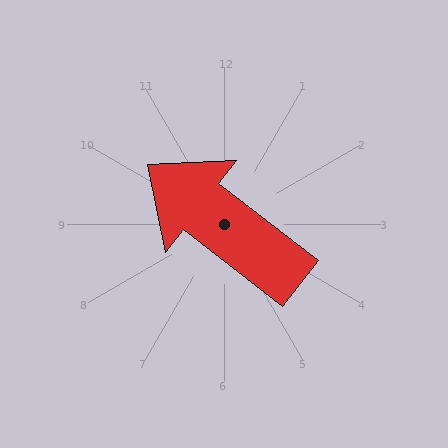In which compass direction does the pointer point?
Northwest.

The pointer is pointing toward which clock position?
Roughly 10 o'clock.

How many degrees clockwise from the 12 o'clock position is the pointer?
Approximately 308 degrees.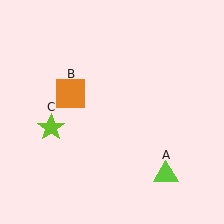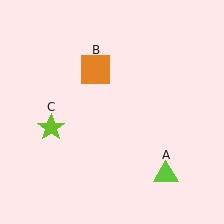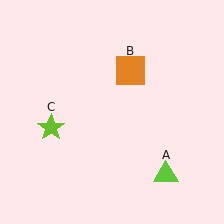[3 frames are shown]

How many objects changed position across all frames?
1 object changed position: orange square (object B).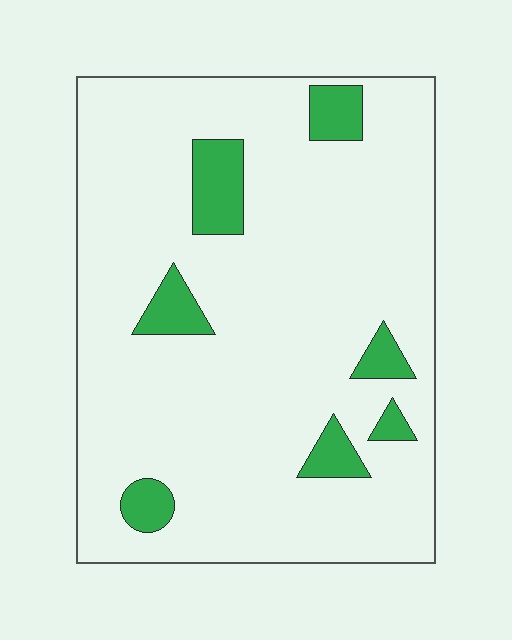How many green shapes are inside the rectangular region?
7.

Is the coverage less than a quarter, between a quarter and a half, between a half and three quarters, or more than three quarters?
Less than a quarter.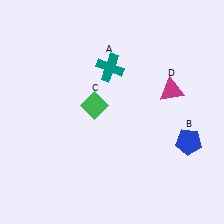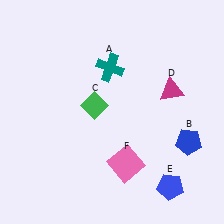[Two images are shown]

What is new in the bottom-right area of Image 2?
A pink square (F) was added in the bottom-right area of Image 2.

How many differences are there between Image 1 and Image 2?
There are 2 differences between the two images.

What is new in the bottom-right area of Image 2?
A blue pentagon (E) was added in the bottom-right area of Image 2.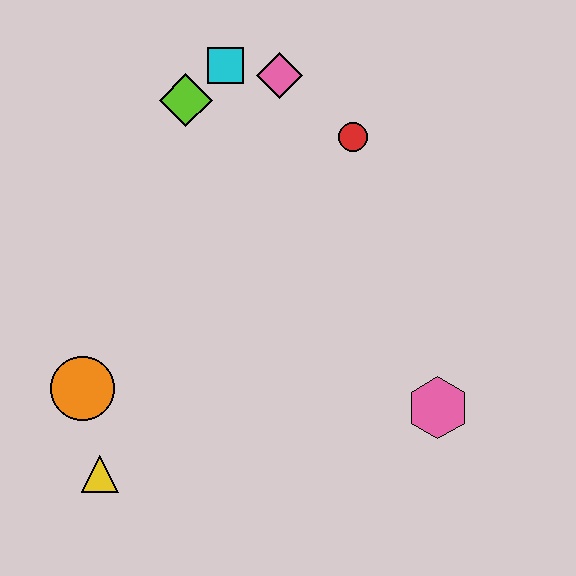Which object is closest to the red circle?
The pink diamond is closest to the red circle.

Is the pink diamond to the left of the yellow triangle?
No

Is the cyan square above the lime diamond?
Yes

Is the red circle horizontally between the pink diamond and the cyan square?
No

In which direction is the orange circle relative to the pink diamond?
The orange circle is below the pink diamond.